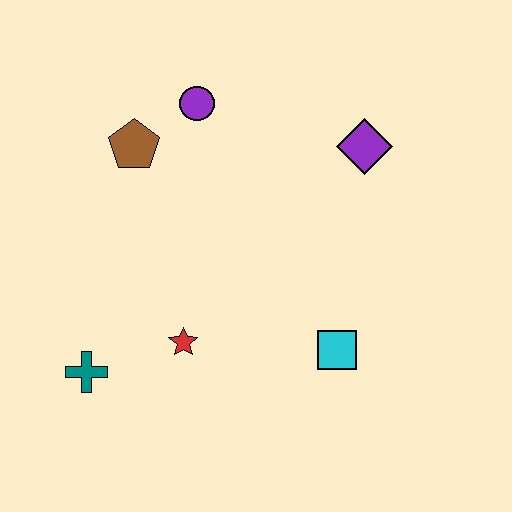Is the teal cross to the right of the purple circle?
No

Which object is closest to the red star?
The teal cross is closest to the red star.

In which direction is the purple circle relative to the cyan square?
The purple circle is above the cyan square.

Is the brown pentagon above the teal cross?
Yes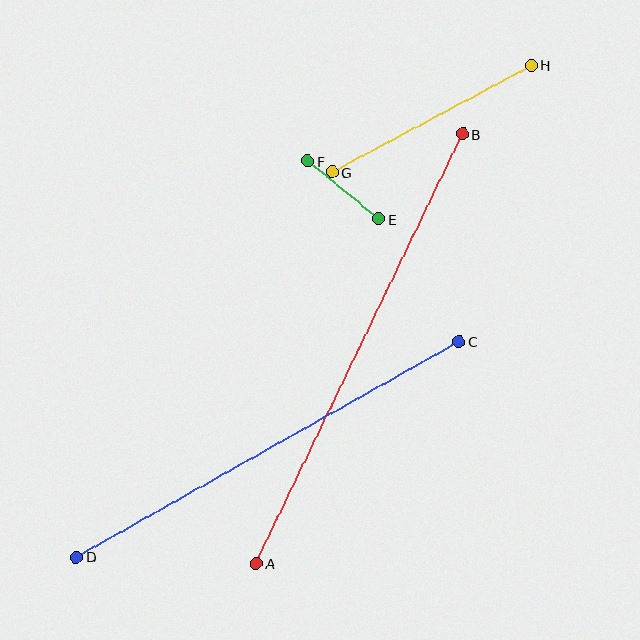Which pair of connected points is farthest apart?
Points A and B are farthest apart.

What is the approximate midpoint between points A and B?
The midpoint is at approximately (359, 349) pixels.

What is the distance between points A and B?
The distance is approximately 476 pixels.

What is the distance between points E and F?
The distance is approximately 91 pixels.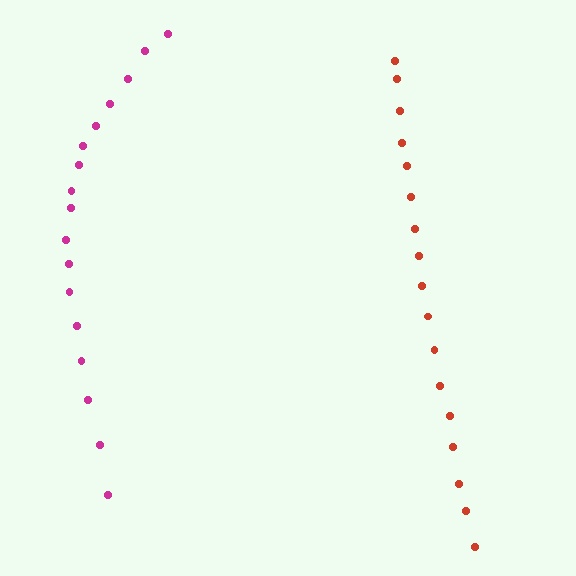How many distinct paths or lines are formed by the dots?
There are 2 distinct paths.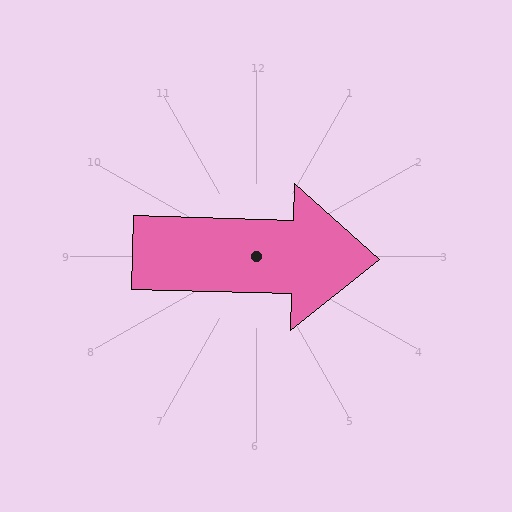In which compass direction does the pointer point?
East.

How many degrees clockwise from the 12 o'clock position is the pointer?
Approximately 92 degrees.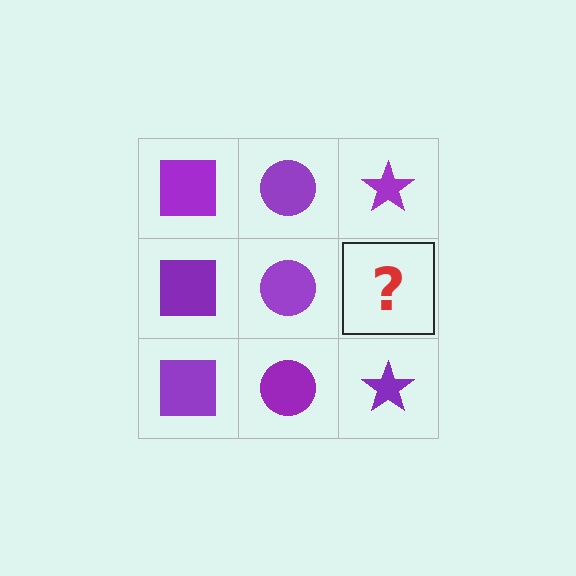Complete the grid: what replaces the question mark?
The question mark should be replaced with a purple star.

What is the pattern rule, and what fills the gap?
The rule is that each column has a consistent shape. The gap should be filled with a purple star.